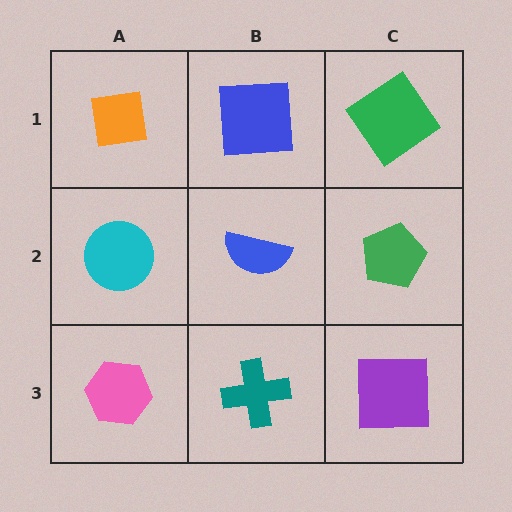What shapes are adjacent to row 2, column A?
An orange square (row 1, column A), a pink hexagon (row 3, column A), a blue semicircle (row 2, column B).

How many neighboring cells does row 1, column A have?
2.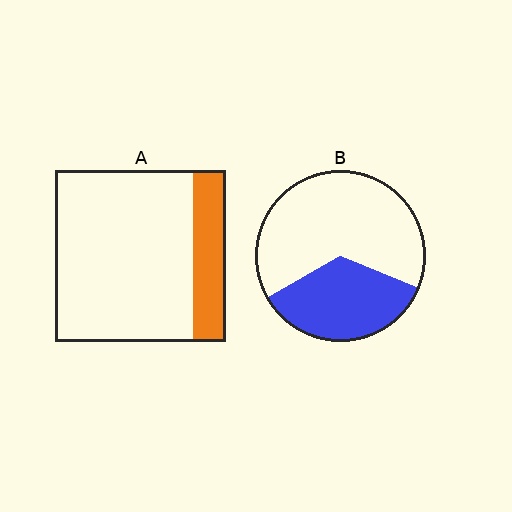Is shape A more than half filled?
No.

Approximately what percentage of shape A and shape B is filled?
A is approximately 20% and B is approximately 35%.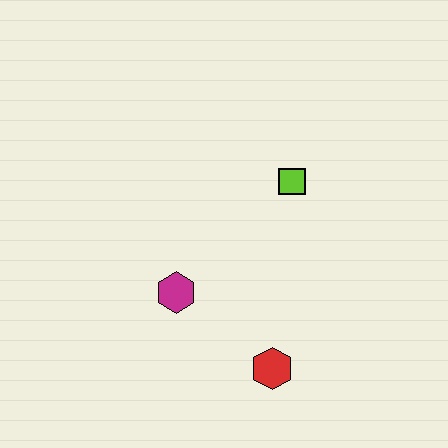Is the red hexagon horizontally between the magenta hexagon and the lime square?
Yes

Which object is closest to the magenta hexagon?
The red hexagon is closest to the magenta hexagon.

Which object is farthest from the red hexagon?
The lime square is farthest from the red hexagon.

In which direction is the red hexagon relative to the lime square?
The red hexagon is below the lime square.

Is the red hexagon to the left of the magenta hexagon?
No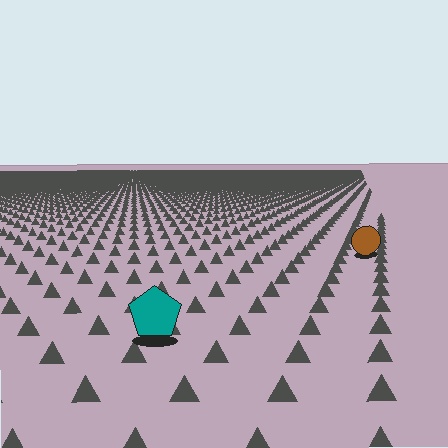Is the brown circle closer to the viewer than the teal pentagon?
No. The teal pentagon is closer — you can tell from the texture gradient: the ground texture is coarser near it.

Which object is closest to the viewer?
The teal pentagon is closest. The texture marks near it are larger and more spread out.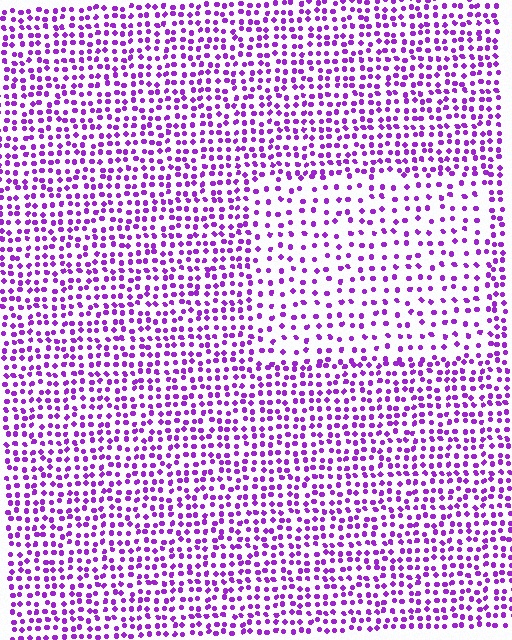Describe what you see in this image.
The image contains small purple elements arranged at two different densities. A rectangle-shaped region is visible where the elements are less densely packed than the surrounding area.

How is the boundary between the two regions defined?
The boundary is defined by a change in element density (approximately 1.9x ratio). All elements are the same color, size, and shape.